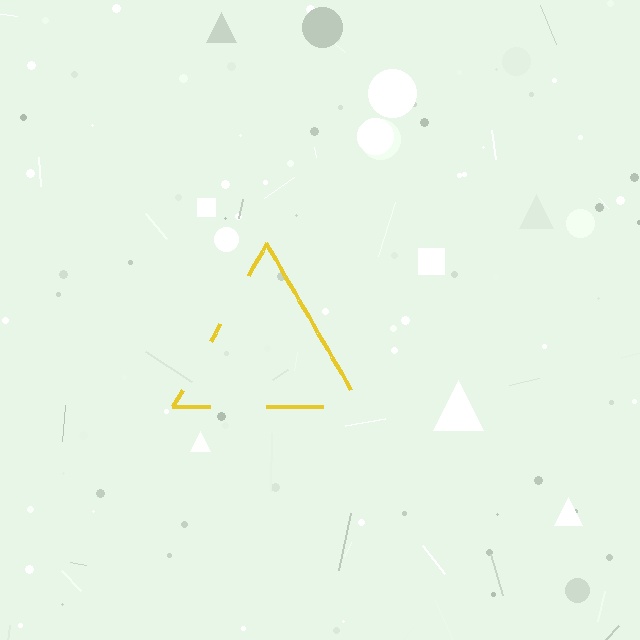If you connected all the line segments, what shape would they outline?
They would outline a triangle.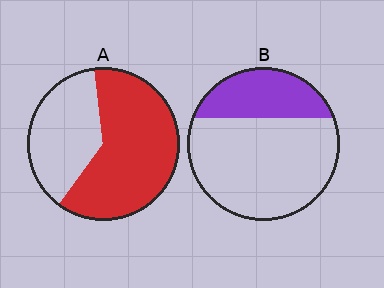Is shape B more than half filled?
No.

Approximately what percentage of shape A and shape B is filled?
A is approximately 60% and B is approximately 30%.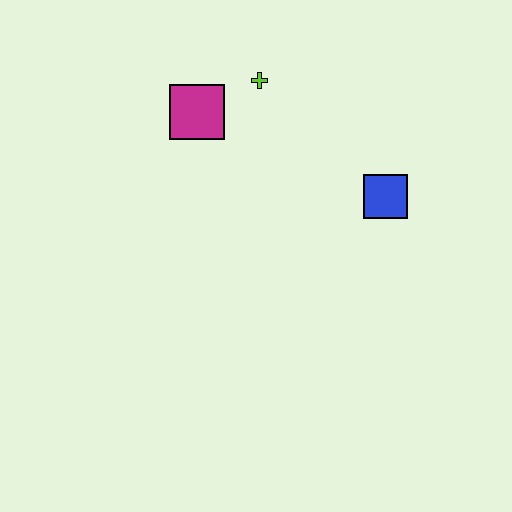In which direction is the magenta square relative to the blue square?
The magenta square is to the left of the blue square.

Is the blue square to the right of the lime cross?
Yes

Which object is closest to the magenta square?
The lime cross is closest to the magenta square.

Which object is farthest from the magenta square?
The blue square is farthest from the magenta square.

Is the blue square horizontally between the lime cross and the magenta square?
No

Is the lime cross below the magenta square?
No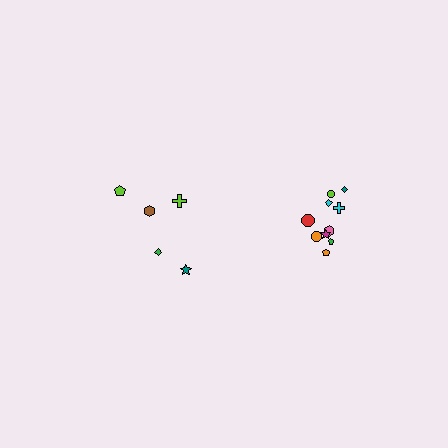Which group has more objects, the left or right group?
The right group.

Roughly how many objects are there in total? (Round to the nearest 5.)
Roughly 15 objects in total.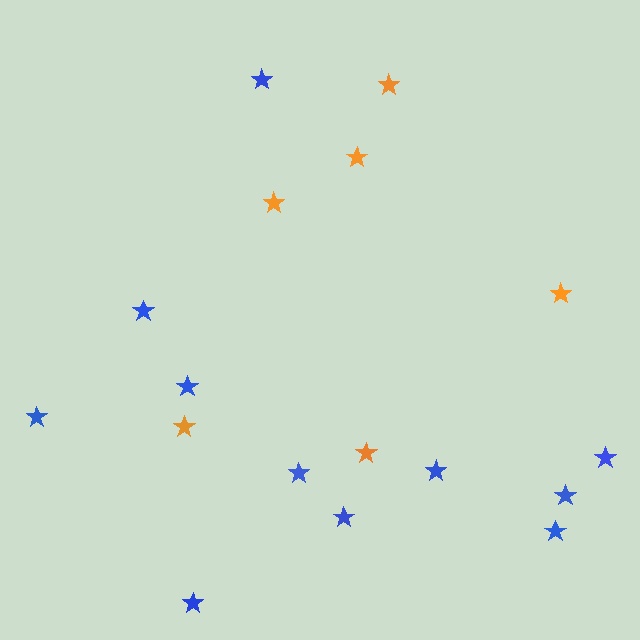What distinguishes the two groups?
There are 2 groups: one group of blue stars (11) and one group of orange stars (6).